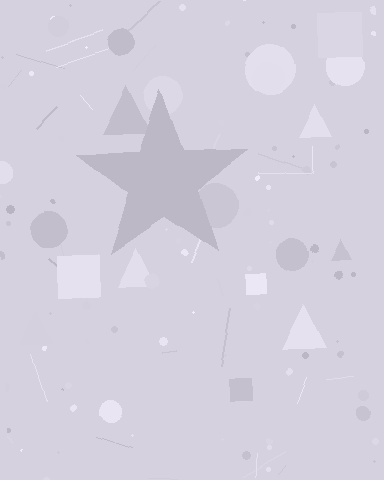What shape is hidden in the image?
A star is hidden in the image.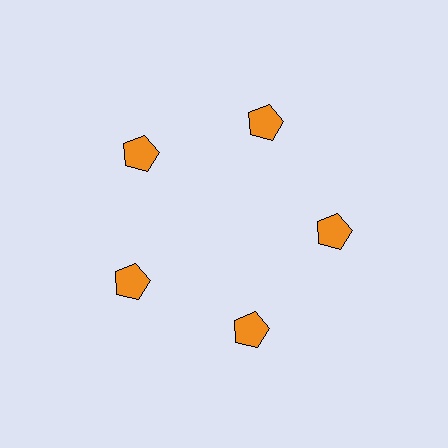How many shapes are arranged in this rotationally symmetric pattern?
There are 5 shapes, arranged in 5 groups of 1.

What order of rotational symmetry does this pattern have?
This pattern has 5-fold rotational symmetry.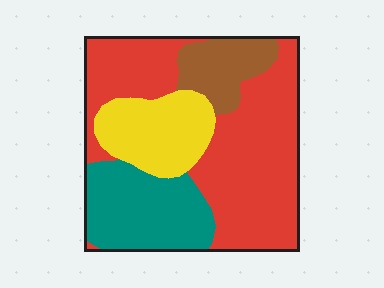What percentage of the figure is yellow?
Yellow covers about 15% of the figure.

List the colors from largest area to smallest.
From largest to smallest: red, teal, yellow, brown.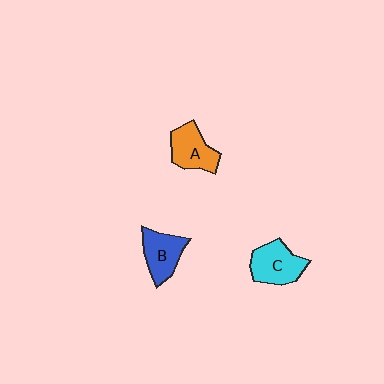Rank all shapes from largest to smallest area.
From largest to smallest: C (cyan), A (orange), B (blue).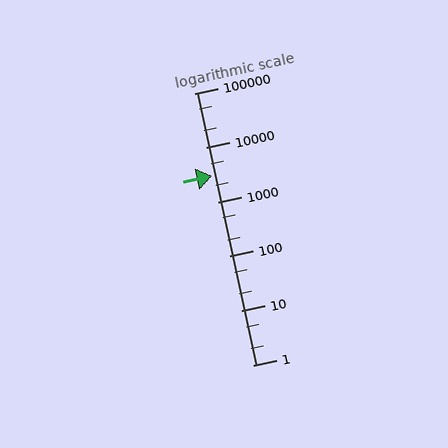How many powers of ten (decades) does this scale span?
The scale spans 5 decades, from 1 to 100000.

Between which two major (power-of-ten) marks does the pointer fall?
The pointer is between 1000 and 10000.